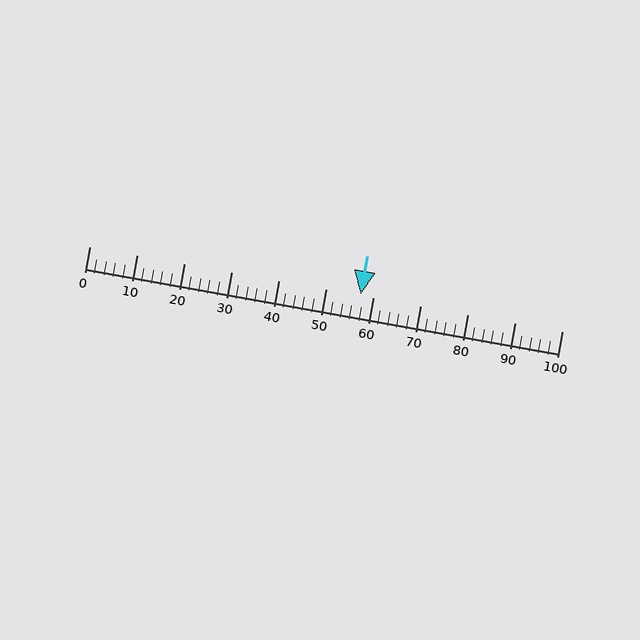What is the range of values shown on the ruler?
The ruler shows values from 0 to 100.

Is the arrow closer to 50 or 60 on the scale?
The arrow is closer to 60.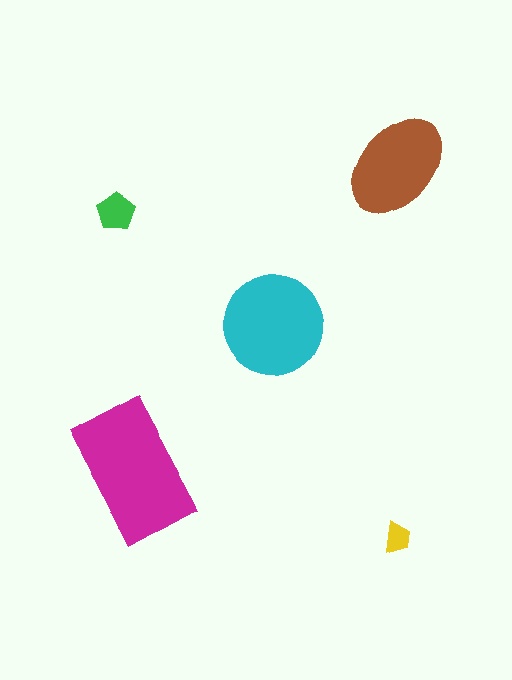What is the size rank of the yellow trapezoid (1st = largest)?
5th.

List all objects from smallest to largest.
The yellow trapezoid, the green pentagon, the brown ellipse, the cyan circle, the magenta rectangle.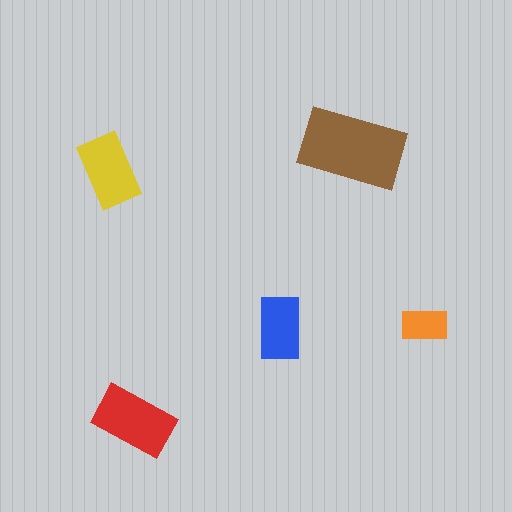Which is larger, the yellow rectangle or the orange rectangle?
The yellow one.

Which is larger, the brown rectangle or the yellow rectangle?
The brown one.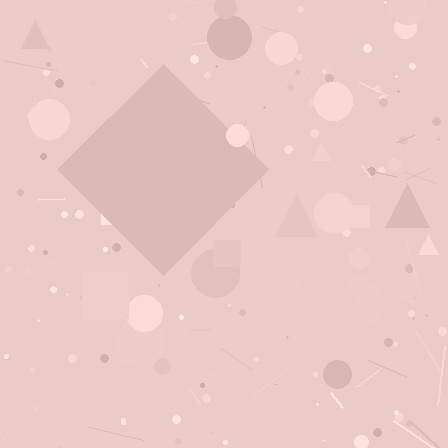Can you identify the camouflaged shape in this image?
The camouflaged shape is a diamond.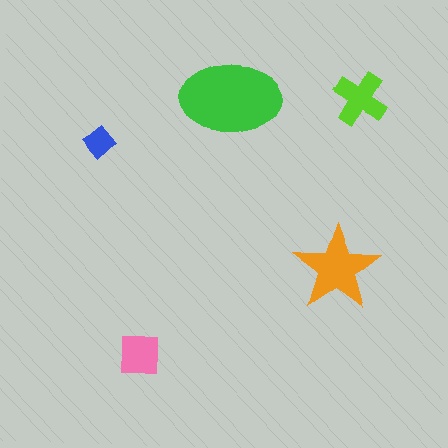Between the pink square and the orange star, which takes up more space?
The orange star.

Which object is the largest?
The green ellipse.